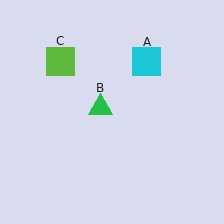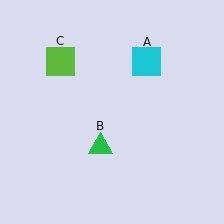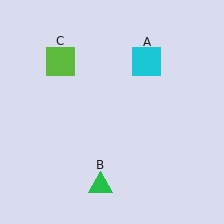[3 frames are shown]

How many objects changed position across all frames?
1 object changed position: green triangle (object B).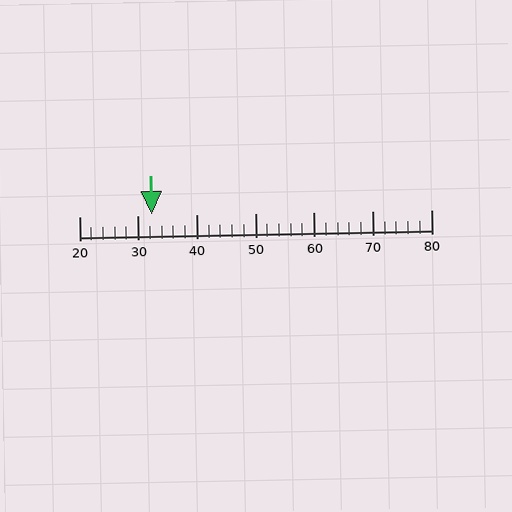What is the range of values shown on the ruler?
The ruler shows values from 20 to 80.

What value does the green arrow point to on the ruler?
The green arrow points to approximately 32.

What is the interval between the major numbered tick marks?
The major tick marks are spaced 10 units apart.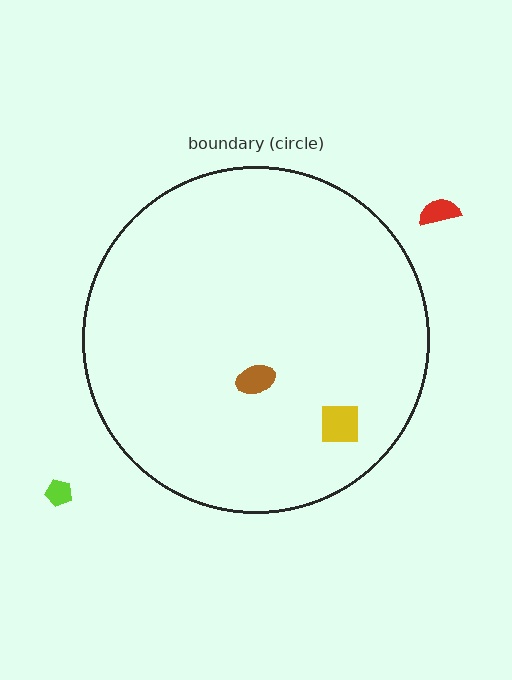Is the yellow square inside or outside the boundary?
Inside.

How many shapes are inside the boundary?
2 inside, 2 outside.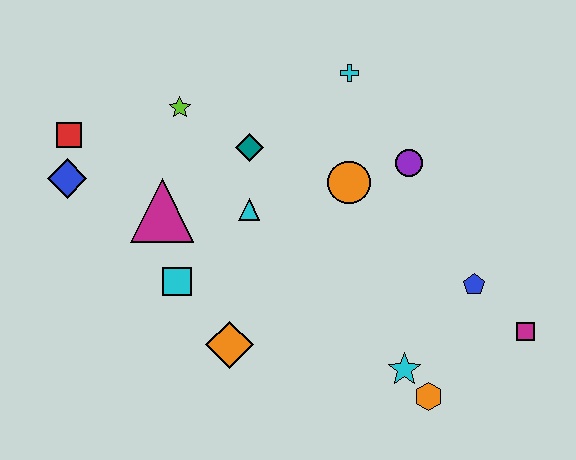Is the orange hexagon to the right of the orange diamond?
Yes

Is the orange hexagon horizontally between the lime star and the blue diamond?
No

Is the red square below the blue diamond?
No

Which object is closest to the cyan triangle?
The teal diamond is closest to the cyan triangle.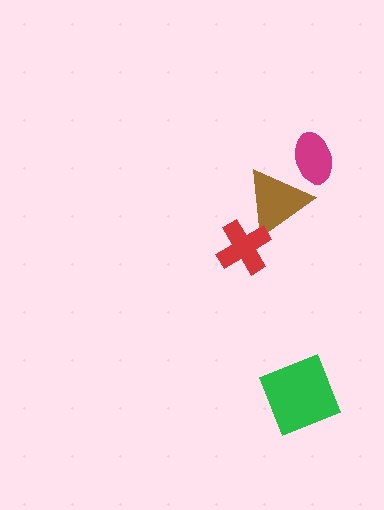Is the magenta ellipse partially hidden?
Yes, it is partially covered by another shape.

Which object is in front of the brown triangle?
The red cross is in front of the brown triangle.